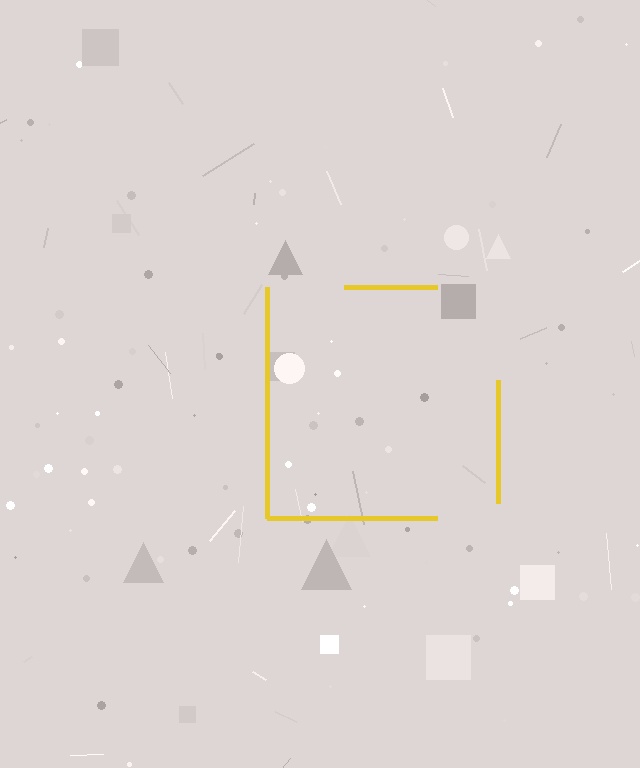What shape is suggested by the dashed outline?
The dashed outline suggests a square.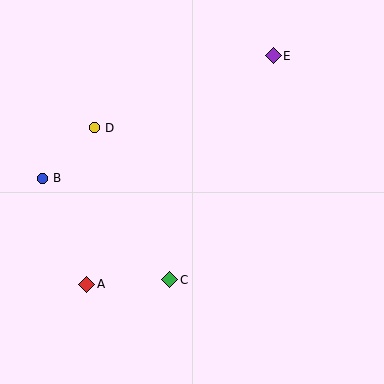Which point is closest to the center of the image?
Point C at (170, 280) is closest to the center.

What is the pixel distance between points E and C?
The distance between E and C is 247 pixels.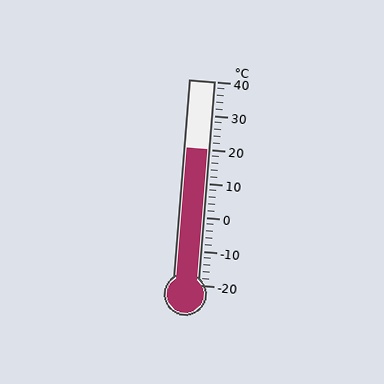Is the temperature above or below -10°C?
The temperature is above -10°C.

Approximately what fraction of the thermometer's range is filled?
The thermometer is filled to approximately 65% of its range.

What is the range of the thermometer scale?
The thermometer scale ranges from -20°C to 40°C.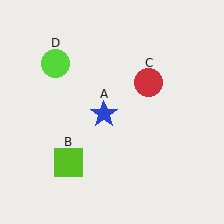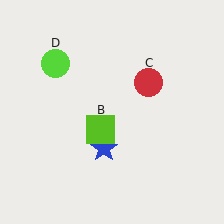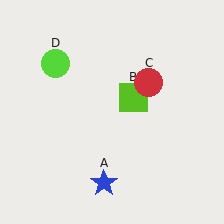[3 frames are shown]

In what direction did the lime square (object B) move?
The lime square (object B) moved up and to the right.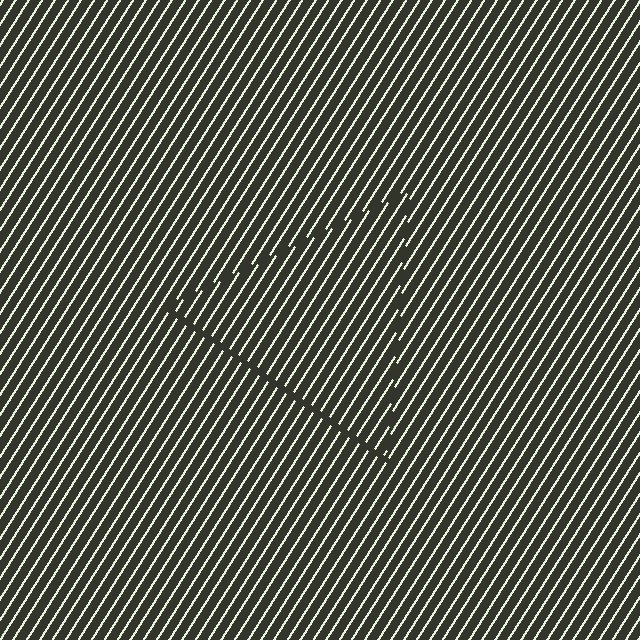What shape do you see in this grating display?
An illusory triangle. The interior of the shape contains the same grating, shifted by half a period — the contour is defined by the phase discontinuity where line-ends from the inner and outer gratings abut.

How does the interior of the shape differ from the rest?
The interior of the shape contains the same grating, shifted by half a period — the contour is defined by the phase discontinuity where line-ends from the inner and outer gratings abut.